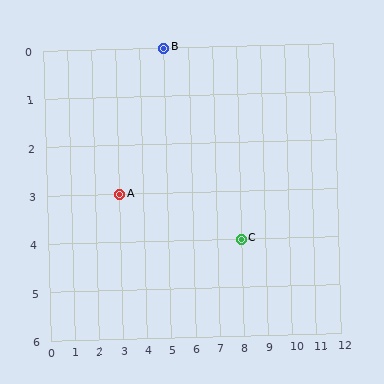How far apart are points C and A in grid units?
Points C and A are 5 columns and 1 row apart (about 5.1 grid units diagonally).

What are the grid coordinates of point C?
Point C is at grid coordinates (8, 4).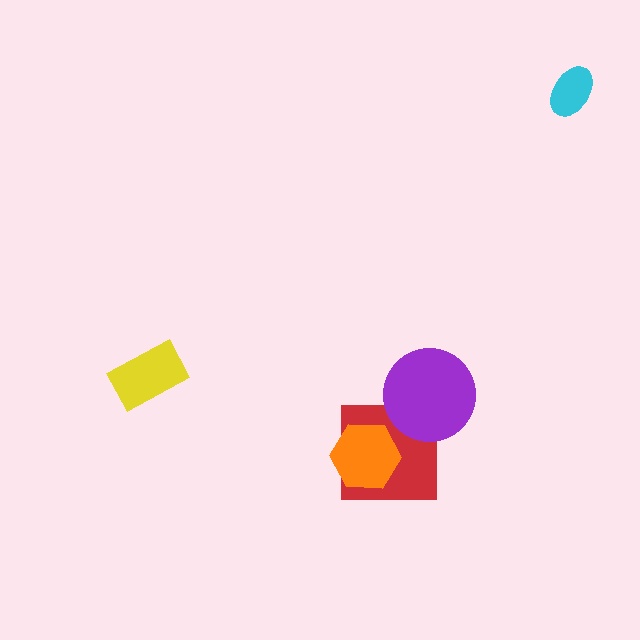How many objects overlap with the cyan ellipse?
0 objects overlap with the cyan ellipse.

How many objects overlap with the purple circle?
1 object overlaps with the purple circle.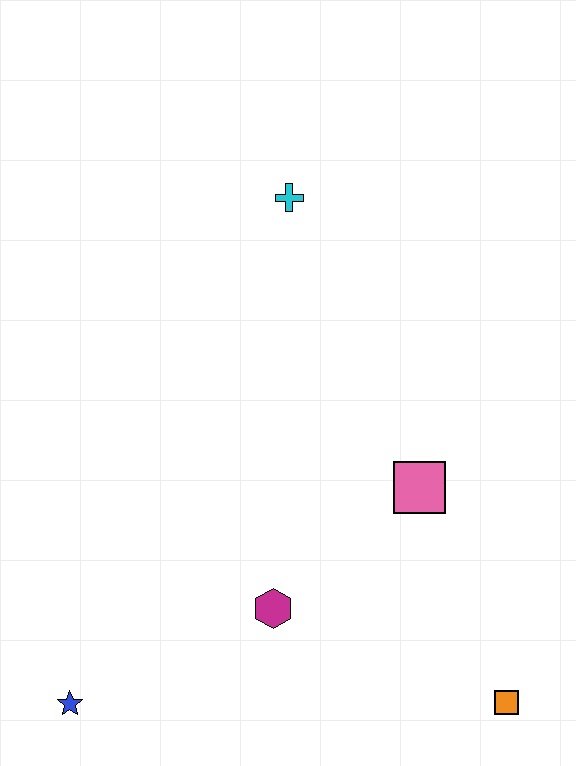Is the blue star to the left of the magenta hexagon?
Yes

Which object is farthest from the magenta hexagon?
The cyan cross is farthest from the magenta hexagon.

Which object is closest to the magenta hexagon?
The pink square is closest to the magenta hexagon.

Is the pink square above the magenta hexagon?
Yes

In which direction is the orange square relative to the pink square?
The orange square is below the pink square.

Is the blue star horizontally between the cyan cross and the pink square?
No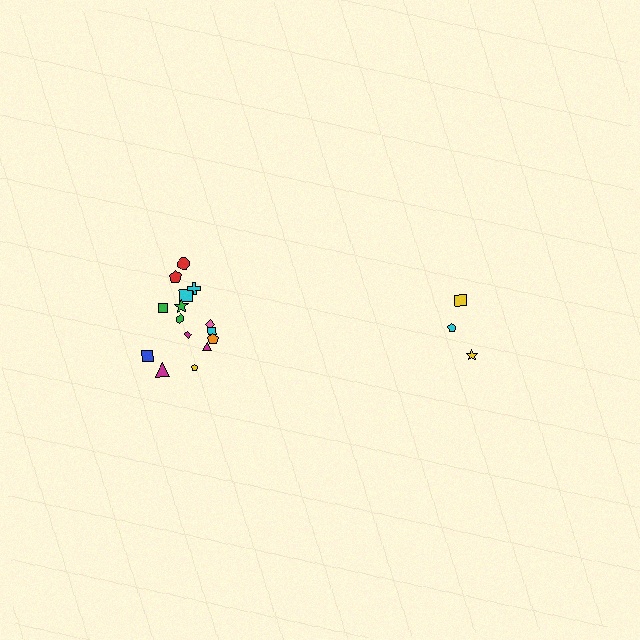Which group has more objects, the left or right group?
The left group.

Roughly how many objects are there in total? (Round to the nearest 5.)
Roughly 20 objects in total.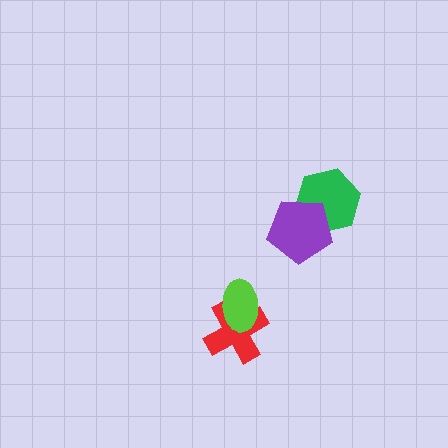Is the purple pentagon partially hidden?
No, no other shape covers it.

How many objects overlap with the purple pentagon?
1 object overlaps with the purple pentagon.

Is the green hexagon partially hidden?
Yes, it is partially covered by another shape.